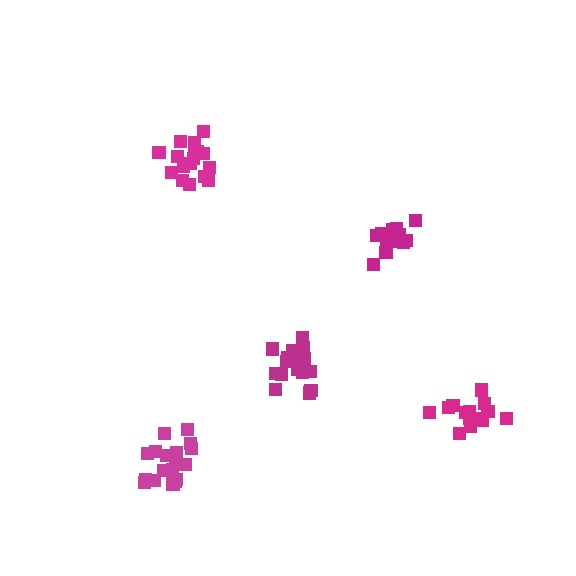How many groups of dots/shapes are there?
There are 5 groups.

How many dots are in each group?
Group 1: 19 dots, Group 2: 18 dots, Group 3: 17 dots, Group 4: 14 dots, Group 5: 15 dots (83 total).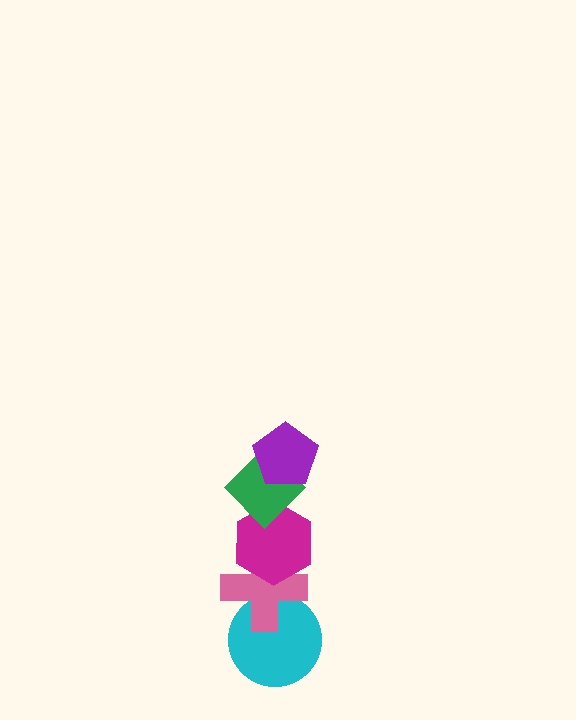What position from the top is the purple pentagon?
The purple pentagon is 1st from the top.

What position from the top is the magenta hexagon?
The magenta hexagon is 3rd from the top.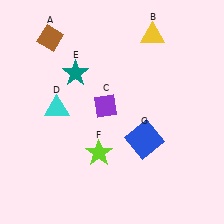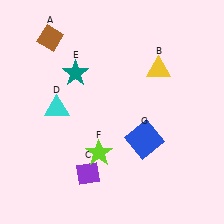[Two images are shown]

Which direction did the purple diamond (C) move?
The purple diamond (C) moved down.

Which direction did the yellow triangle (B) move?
The yellow triangle (B) moved down.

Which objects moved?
The objects that moved are: the yellow triangle (B), the purple diamond (C).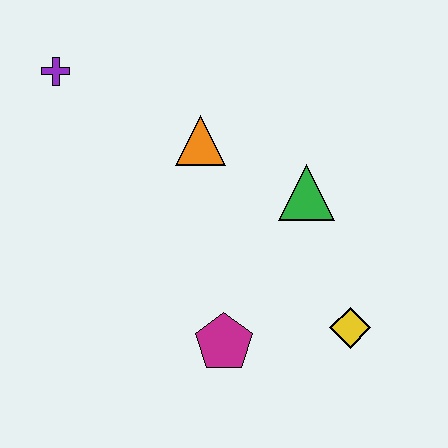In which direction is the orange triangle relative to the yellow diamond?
The orange triangle is above the yellow diamond.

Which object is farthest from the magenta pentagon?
The purple cross is farthest from the magenta pentagon.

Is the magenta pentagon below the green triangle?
Yes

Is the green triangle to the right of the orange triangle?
Yes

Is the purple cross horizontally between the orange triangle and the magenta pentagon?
No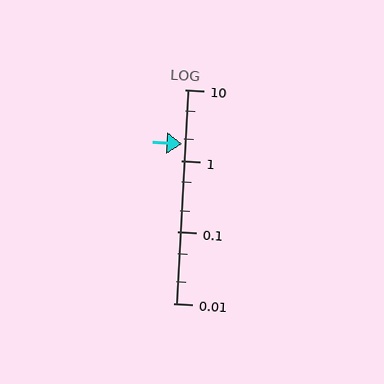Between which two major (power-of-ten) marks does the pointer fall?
The pointer is between 1 and 10.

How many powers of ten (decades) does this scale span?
The scale spans 3 decades, from 0.01 to 10.